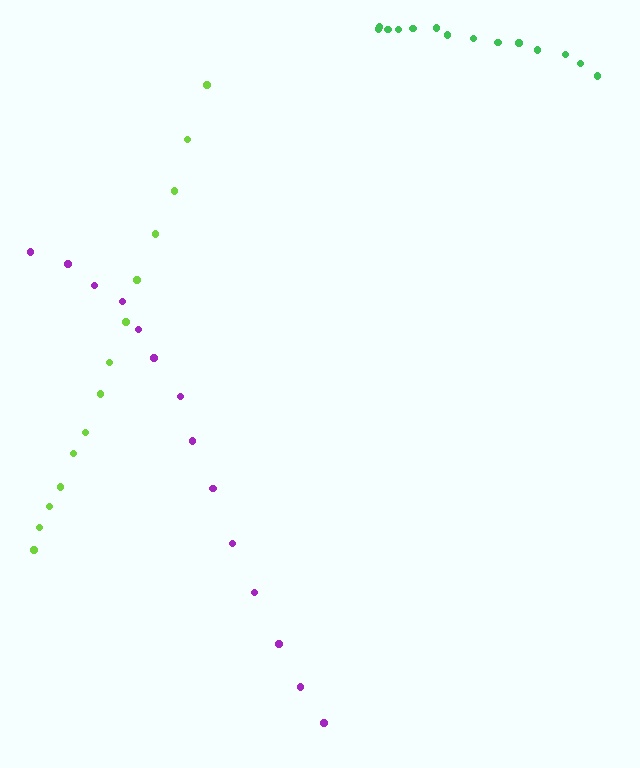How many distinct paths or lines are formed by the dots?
There are 3 distinct paths.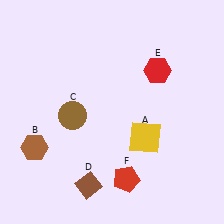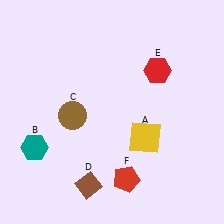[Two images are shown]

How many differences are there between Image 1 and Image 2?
There is 1 difference between the two images.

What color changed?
The hexagon (B) changed from brown in Image 1 to teal in Image 2.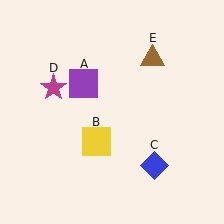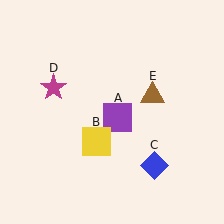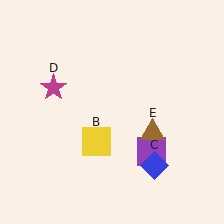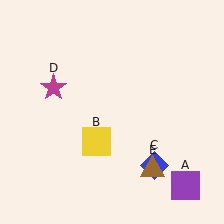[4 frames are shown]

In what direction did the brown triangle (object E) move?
The brown triangle (object E) moved down.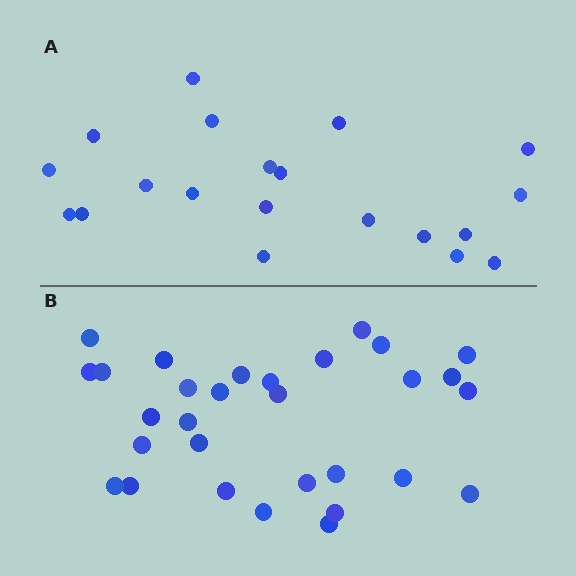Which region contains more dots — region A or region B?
Region B (the bottom region) has more dots.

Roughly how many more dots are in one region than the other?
Region B has roughly 10 or so more dots than region A.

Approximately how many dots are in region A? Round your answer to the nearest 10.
About 20 dots.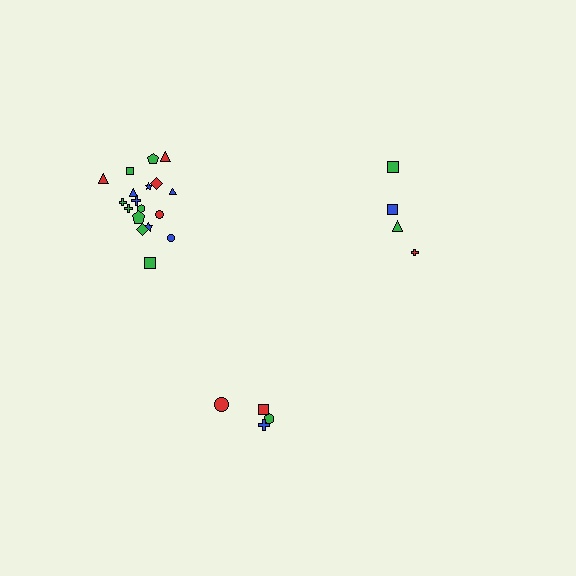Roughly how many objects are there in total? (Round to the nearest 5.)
Roughly 25 objects in total.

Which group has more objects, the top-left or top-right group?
The top-left group.